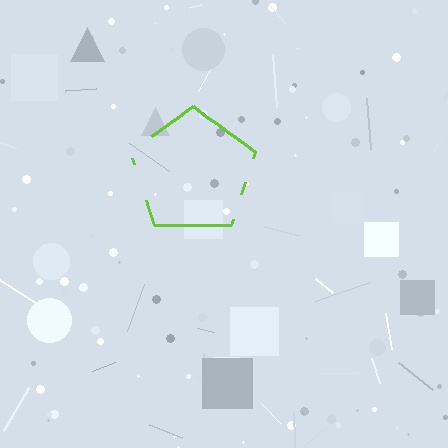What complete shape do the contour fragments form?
The contour fragments form a pentagon.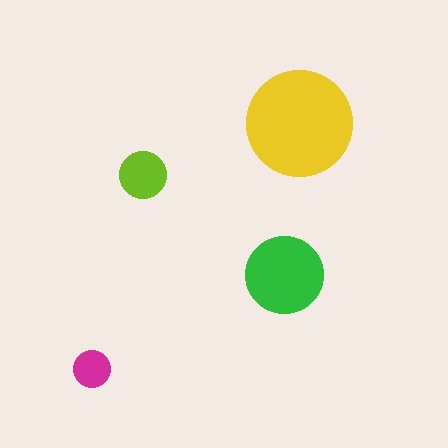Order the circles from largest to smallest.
the yellow one, the green one, the lime one, the magenta one.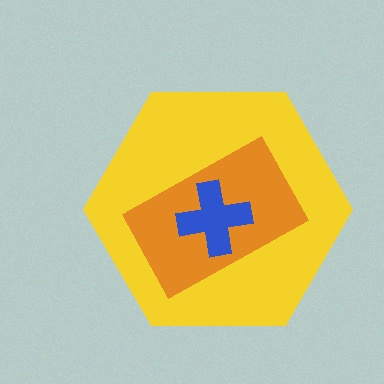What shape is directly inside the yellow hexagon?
The orange rectangle.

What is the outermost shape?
The yellow hexagon.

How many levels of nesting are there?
3.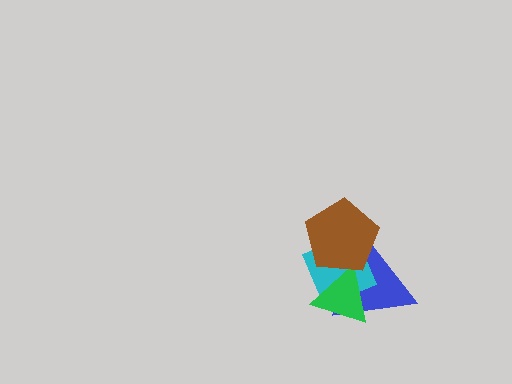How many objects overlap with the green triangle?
3 objects overlap with the green triangle.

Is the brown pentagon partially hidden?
No, no other shape covers it.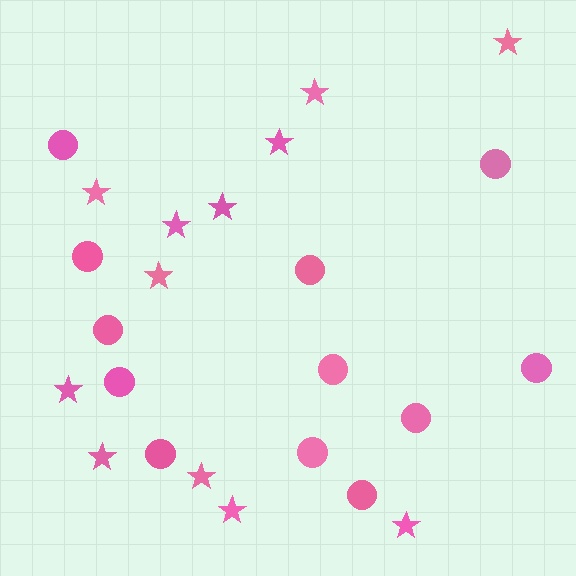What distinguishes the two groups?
There are 2 groups: one group of circles (12) and one group of stars (12).